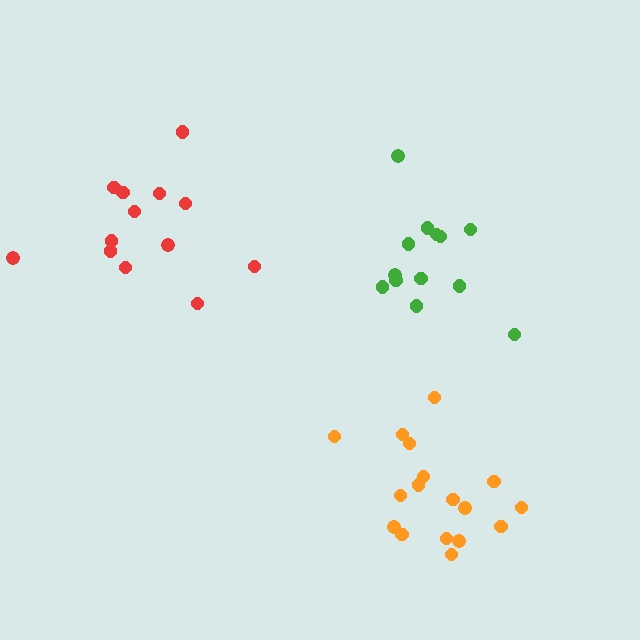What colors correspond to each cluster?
The clusters are colored: orange, green, red.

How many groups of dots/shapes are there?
There are 3 groups.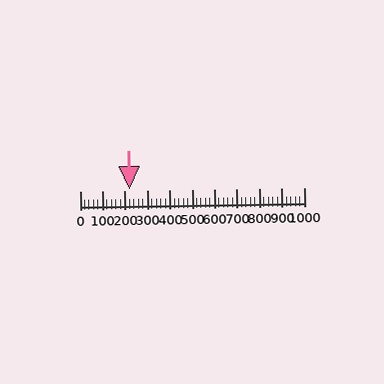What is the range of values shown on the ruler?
The ruler shows values from 0 to 1000.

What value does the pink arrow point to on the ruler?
The pink arrow points to approximately 220.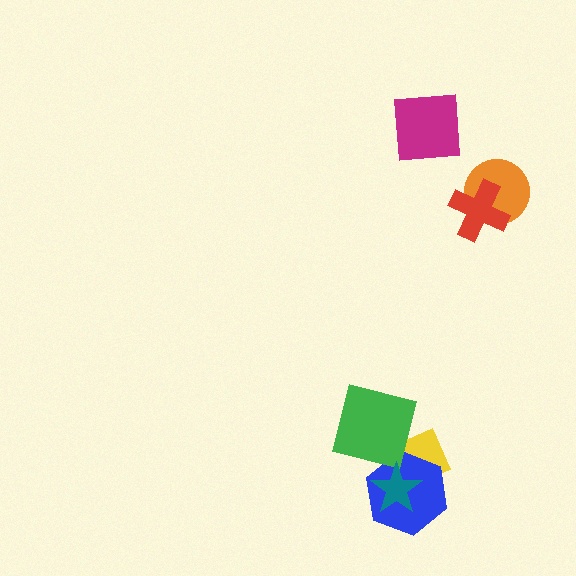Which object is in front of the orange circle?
The red cross is in front of the orange circle.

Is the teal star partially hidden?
No, no other shape covers it.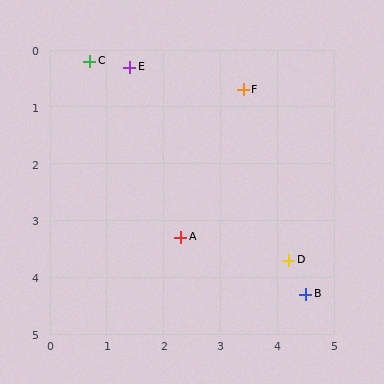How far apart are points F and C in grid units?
Points F and C are about 2.7 grid units apart.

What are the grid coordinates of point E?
Point E is at approximately (1.4, 0.3).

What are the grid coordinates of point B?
Point B is at approximately (4.5, 4.3).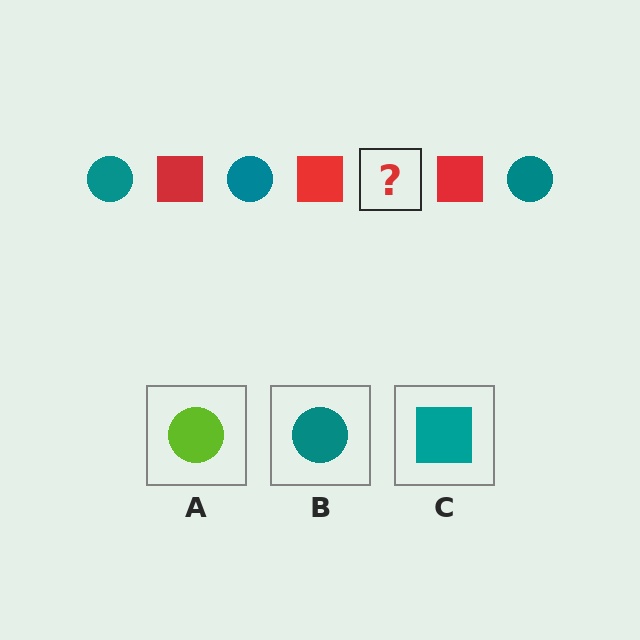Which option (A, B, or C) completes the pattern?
B.